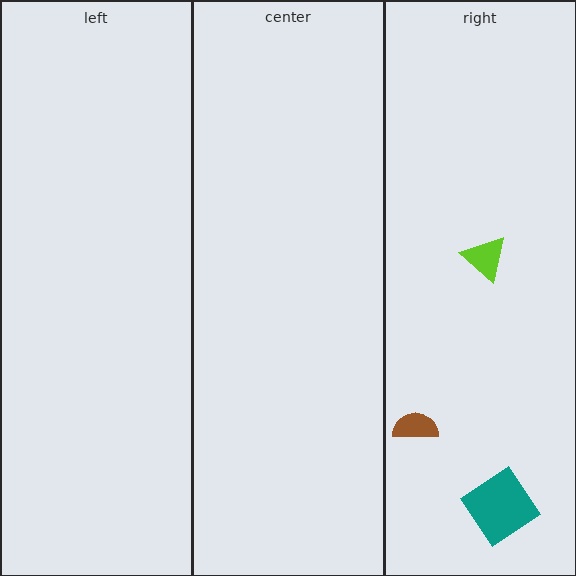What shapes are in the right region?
The brown semicircle, the teal diamond, the lime triangle.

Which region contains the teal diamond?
The right region.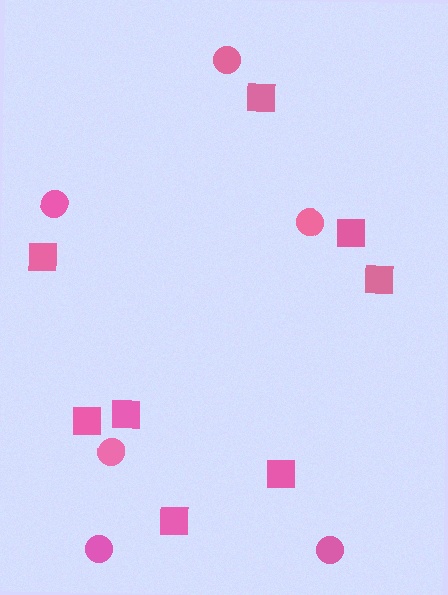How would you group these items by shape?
There are 2 groups: one group of circles (6) and one group of squares (8).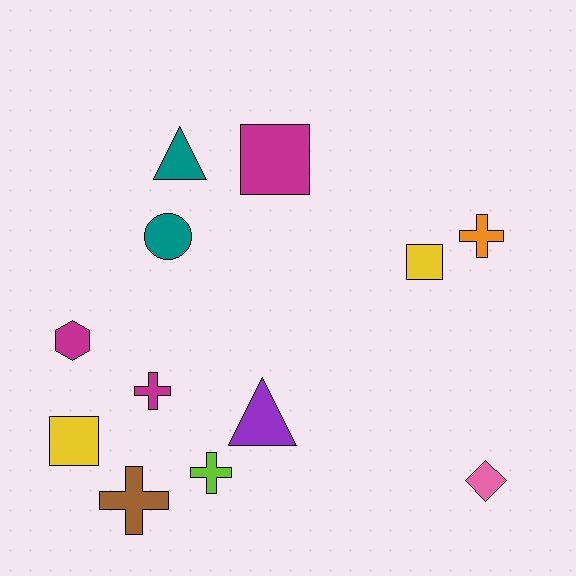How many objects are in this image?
There are 12 objects.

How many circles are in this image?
There is 1 circle.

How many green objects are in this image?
There are no green objects.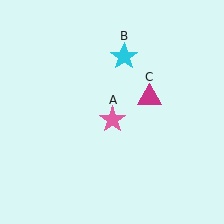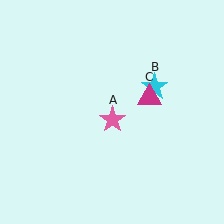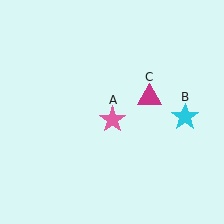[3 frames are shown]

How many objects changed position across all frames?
1 object changed position: cyan star (object B).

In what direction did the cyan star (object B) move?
The cyan star (object B) moved down and to the right.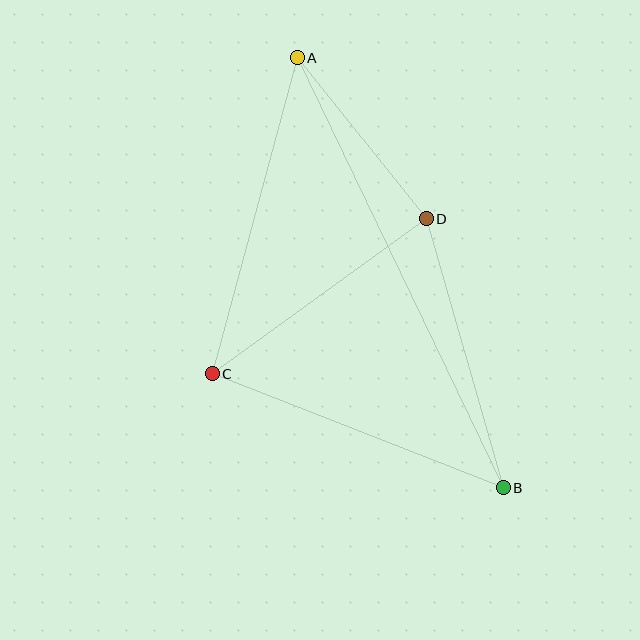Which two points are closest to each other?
Points A and D are closest to each other.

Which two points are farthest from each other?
Points A and B are farthest from each other.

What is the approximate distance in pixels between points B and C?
The distance between B and C is approximately 313 pixels.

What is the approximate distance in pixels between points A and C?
The distance between A and C is approximately 327 pixels.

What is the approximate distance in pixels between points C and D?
The distance between C and D is approximately 264 pixels.